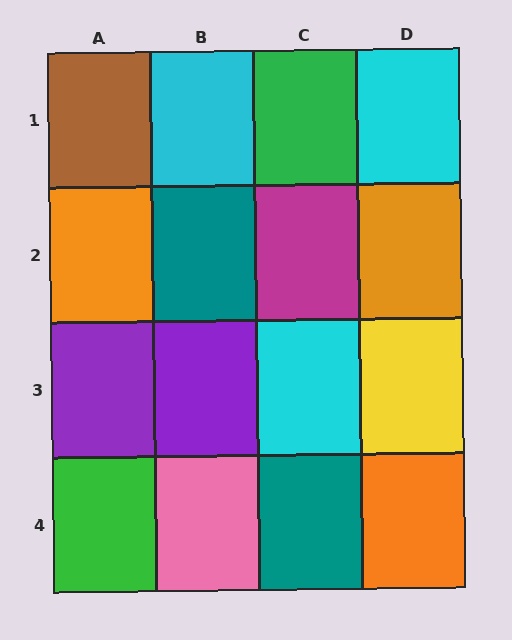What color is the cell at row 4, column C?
Teal.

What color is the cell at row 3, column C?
Cyan.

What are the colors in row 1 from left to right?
Brown, cyan, green, cyan.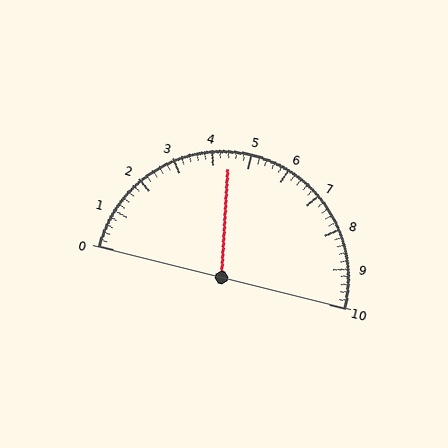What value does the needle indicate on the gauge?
The needle indicates approximately 4.4.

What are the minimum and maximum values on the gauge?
The gauge ranges from 0 to 10.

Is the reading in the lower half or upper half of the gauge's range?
The reading is in the lower half of the range (0 to 10).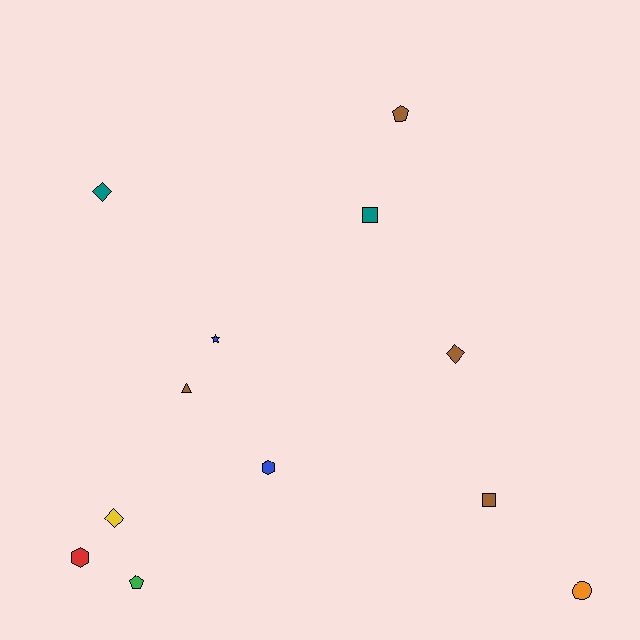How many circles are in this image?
There is 1 circle.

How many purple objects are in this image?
There are no purple objects.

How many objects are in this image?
There are 12 objects.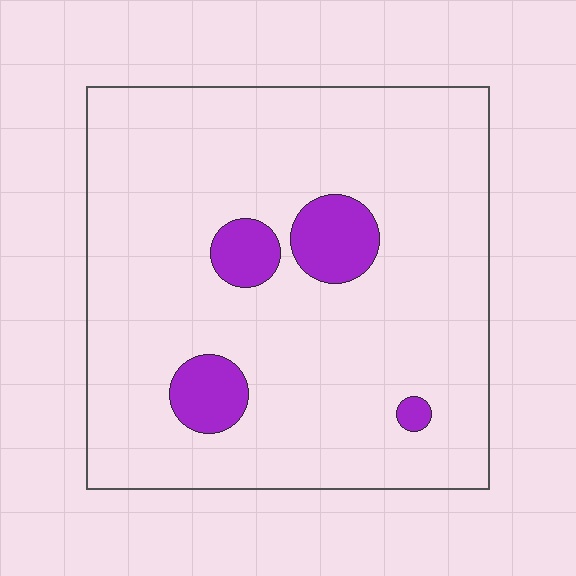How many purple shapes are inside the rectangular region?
4.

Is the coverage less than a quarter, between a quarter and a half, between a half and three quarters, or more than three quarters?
Less than a quarter.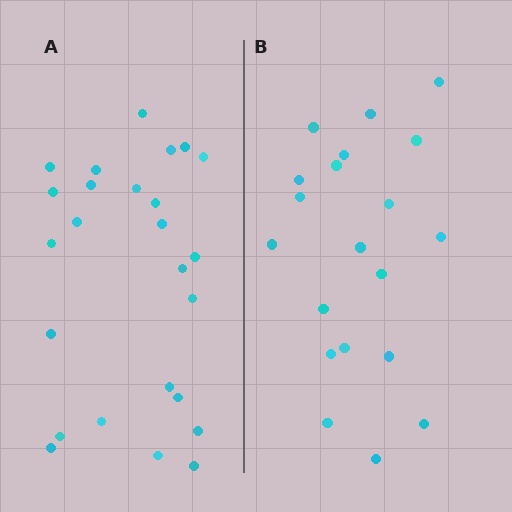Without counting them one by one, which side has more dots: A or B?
Region A (the left region) has more dots.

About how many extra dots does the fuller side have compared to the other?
Region A has about 5 more dots than region B.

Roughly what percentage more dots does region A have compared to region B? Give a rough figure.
About 25% more.